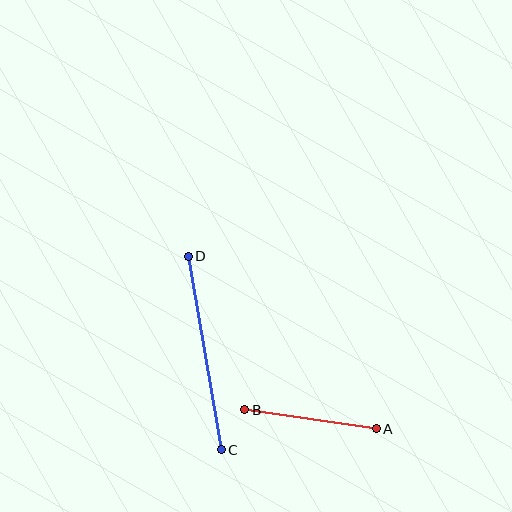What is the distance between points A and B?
The distance is approximately 133 pixels.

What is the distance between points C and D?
The distance is approximately 197 pixels.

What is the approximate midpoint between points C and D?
The midpoint is at approximately (205, 353) pixels.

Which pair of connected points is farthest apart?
Points C and D are farthest apart.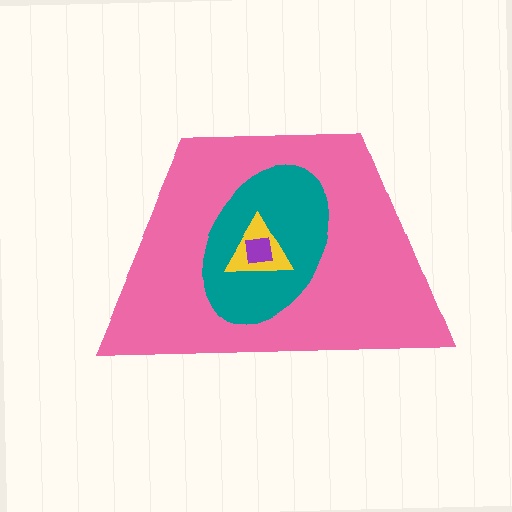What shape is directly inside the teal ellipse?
The yellow triangle.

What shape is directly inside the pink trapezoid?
The teal ellipse.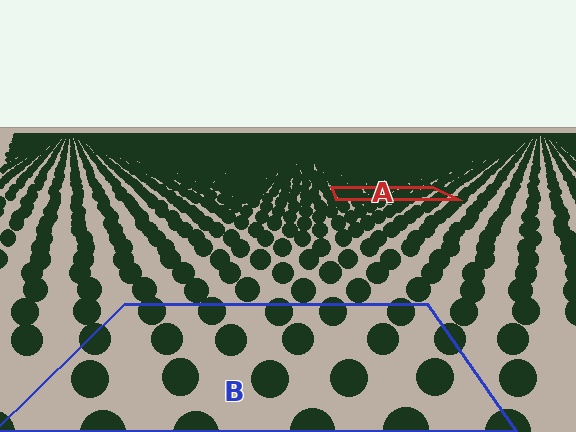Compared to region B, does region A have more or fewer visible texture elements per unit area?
Region A has more texture elements per unit area — they are packed more densely because it is farther away.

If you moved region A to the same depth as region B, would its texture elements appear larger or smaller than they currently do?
They would appear larger. At a closer depth, the same texture elements are projected at a bigger on-screen size.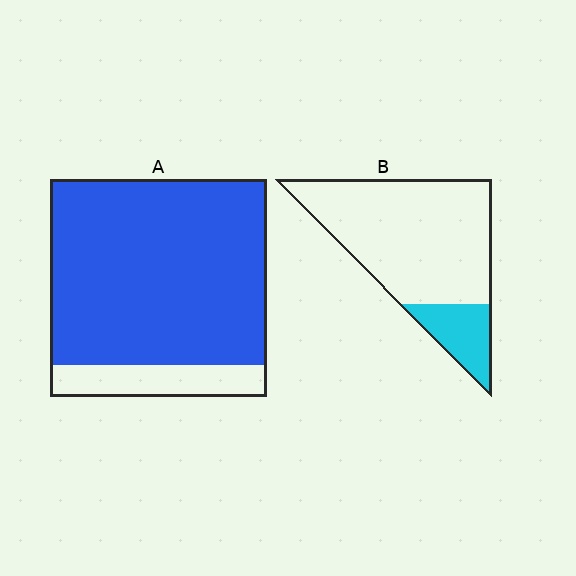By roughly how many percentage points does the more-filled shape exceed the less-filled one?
By roughly 65 percentage points (A over B).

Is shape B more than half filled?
No.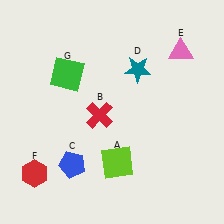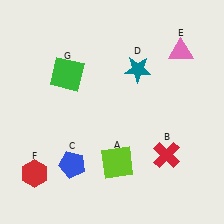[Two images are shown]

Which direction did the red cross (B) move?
The red cross (B) moved right.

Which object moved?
The red cross (B) moved right.